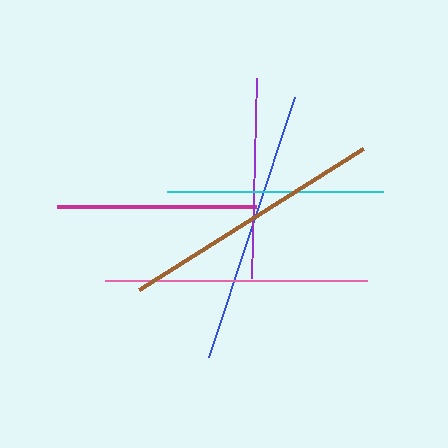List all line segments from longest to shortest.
From longest to shortest: blue, brown, pink, cyan, purple, magenta.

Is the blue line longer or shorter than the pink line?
The blue line is longer than the pink line.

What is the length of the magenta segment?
The magenta segment is approximately 200 pixels long.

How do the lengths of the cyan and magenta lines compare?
The cyan and magenta lines are approximately the same length.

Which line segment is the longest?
The blue line is the longest at approximately 274 pixels.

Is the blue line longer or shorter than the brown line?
The blue line is longer than the brown line.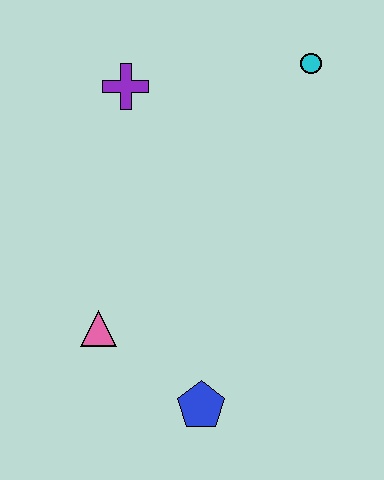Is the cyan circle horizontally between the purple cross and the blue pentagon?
No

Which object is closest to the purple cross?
The cyan circle is closest to the purple cross.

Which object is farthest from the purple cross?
The blue pentagon is farthest from the purple cross.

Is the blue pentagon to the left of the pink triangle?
No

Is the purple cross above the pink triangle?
Yes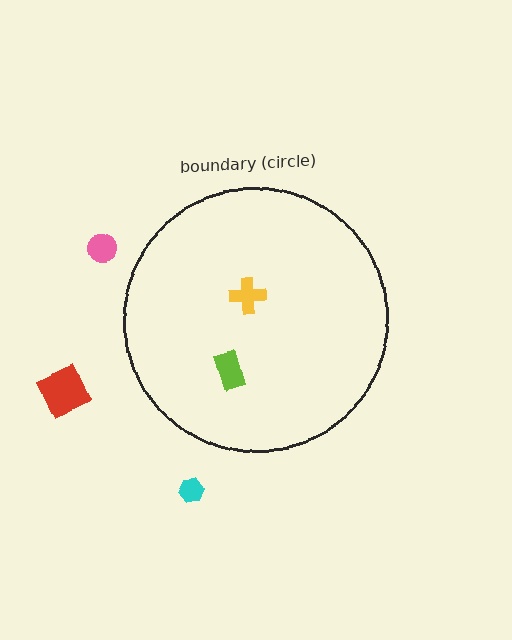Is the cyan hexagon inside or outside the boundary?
Outside.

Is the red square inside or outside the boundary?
Outside.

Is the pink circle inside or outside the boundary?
Outside.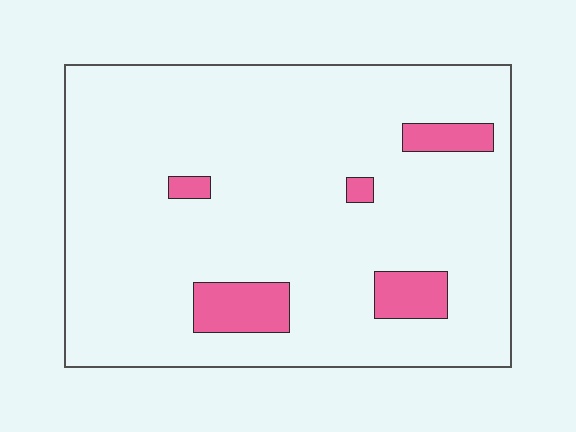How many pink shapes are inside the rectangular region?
5.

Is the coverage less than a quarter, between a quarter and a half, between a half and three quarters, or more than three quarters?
Less than a quarter.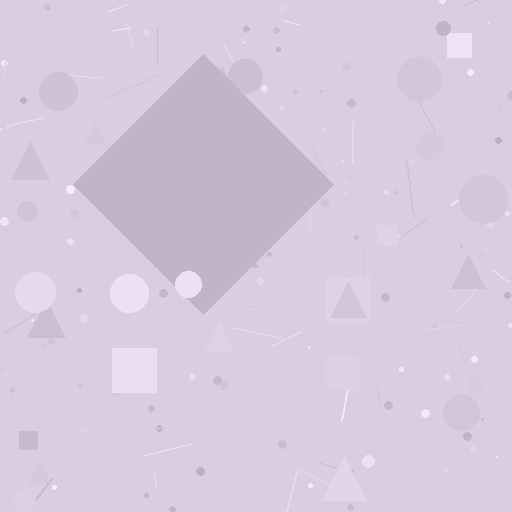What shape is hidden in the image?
A diamond is hidden in the image.